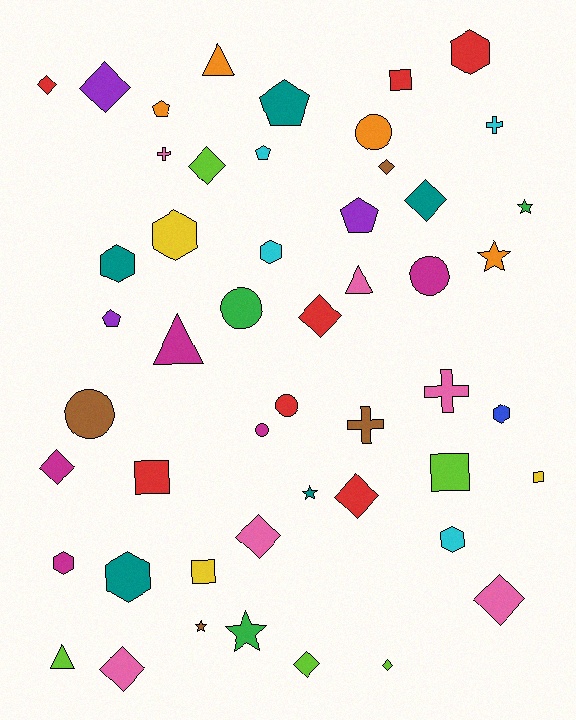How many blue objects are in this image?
There is 1 blue object.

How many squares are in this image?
There are 5 squares.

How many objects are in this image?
There are 50 objects.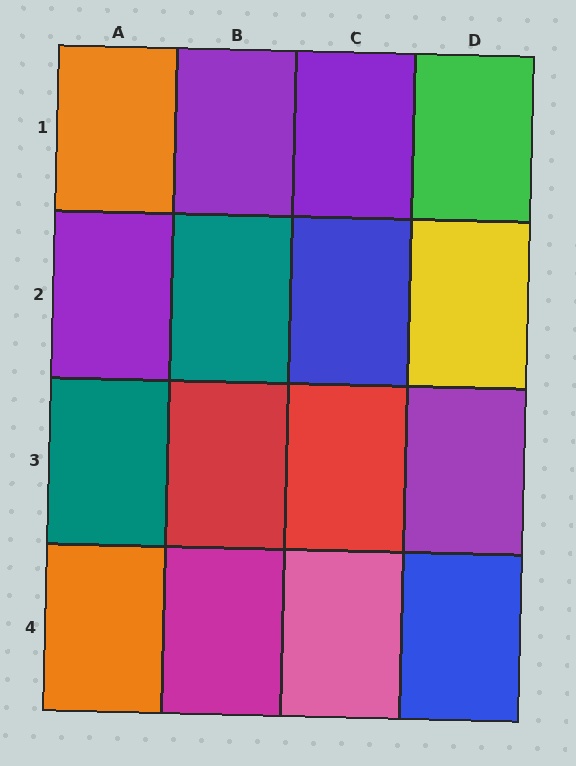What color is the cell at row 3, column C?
Red.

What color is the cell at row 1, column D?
Green.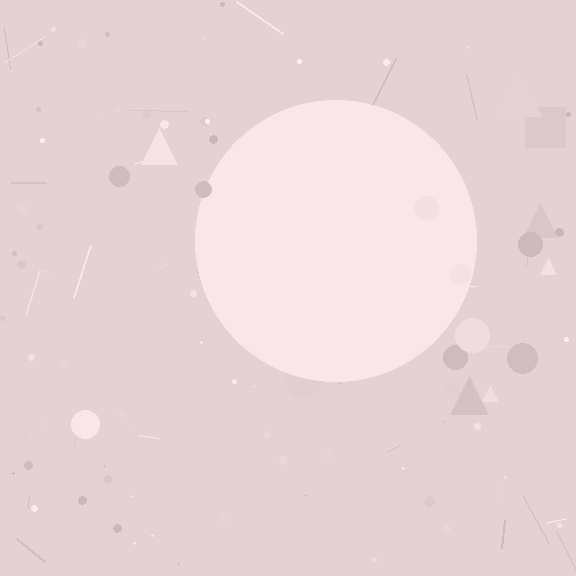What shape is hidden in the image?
A circle is hidden in the image.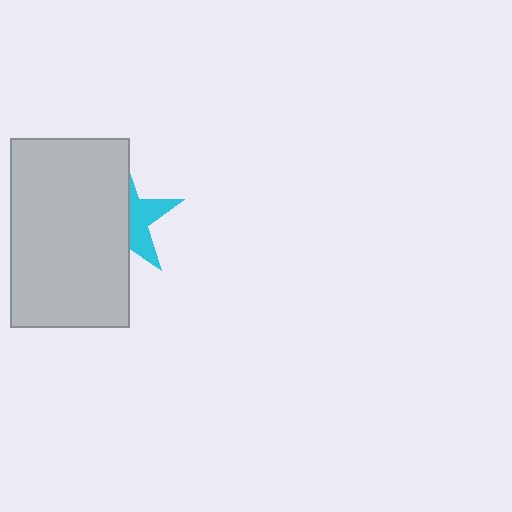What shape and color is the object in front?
The object in front is a light gray rectangle.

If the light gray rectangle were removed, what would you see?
You would see the complete cyan star.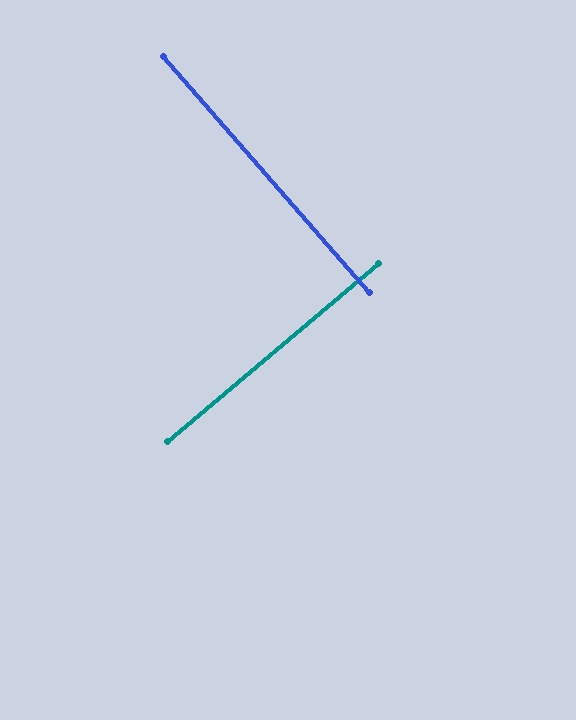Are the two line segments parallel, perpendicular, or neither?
Perpendicular — they meet at approximately 89°.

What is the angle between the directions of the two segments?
Approximately 89 degrees.